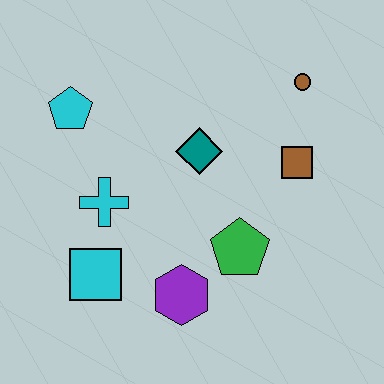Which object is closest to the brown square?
The brown circle is closest to the brown square.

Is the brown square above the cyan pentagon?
No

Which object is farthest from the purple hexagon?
The brown circle is farthest from the purple hexagon.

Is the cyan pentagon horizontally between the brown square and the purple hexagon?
No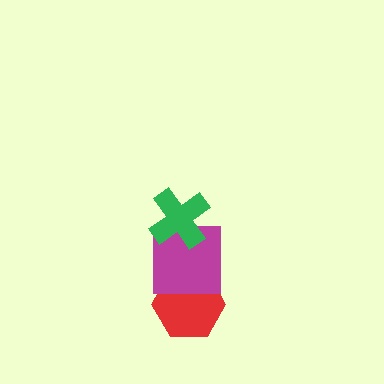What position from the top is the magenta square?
The magenta square is 2nd from the top.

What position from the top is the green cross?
The green cross is 1st from the top.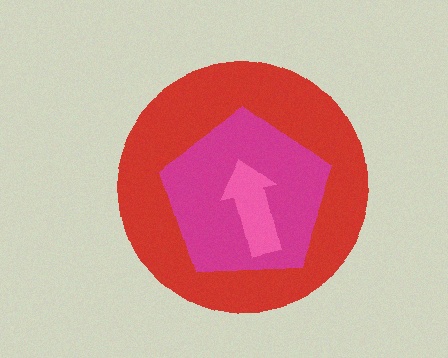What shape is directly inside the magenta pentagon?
The pink arrow.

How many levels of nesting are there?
3.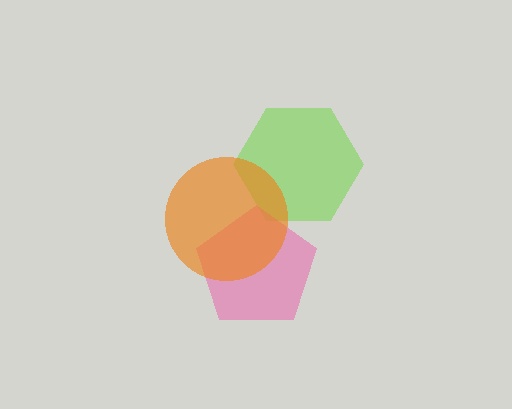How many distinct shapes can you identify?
There are 3 distinct shapes: a lime hexagon, a pink pentagon, an orange circle.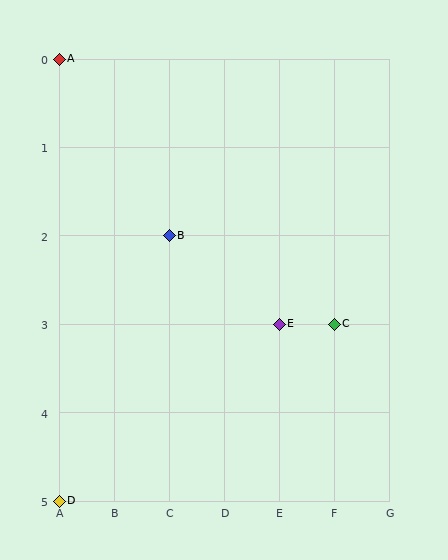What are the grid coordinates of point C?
Point C is at grid coordinates (F, 3).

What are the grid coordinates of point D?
Point D is at grid coordinates (A, 5).